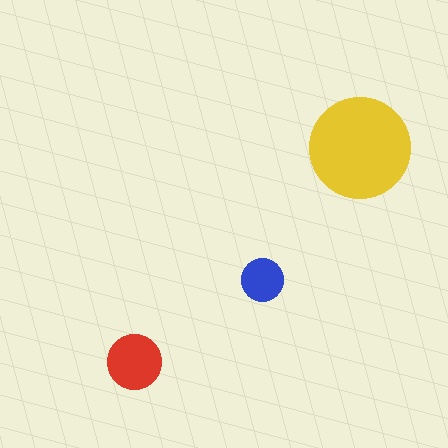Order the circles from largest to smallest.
the yellow one, the red one, the blue one.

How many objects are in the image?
There are 3 objects in the image.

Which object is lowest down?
The red circle is bottommost.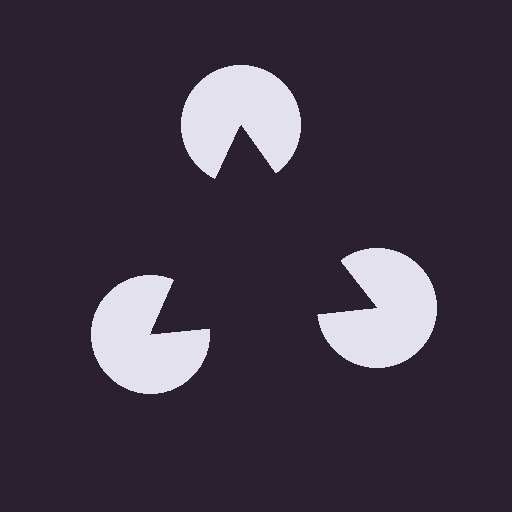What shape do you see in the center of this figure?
An illusory triangle — its edges are inferred from the aligned wedge cuts in the pac-man discs, not physically drawn.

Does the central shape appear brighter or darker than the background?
It typically appears slightly darker than the background, even though no actual brightness change is drawn.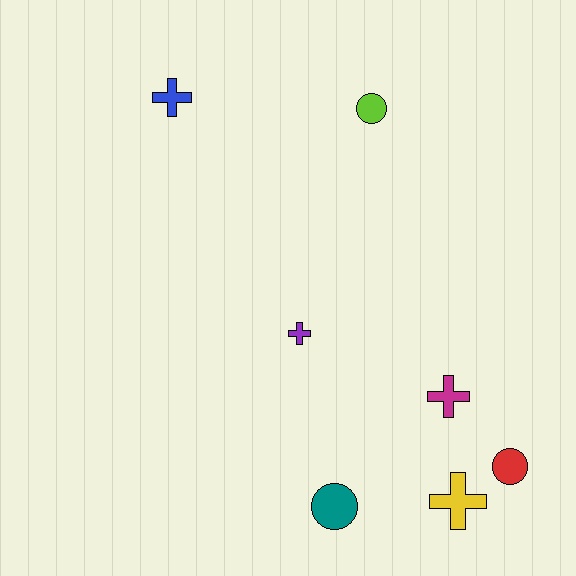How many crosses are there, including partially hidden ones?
There are 4 crosses.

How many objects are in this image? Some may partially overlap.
There are 7 objects.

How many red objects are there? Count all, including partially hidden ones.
There is 1 red object.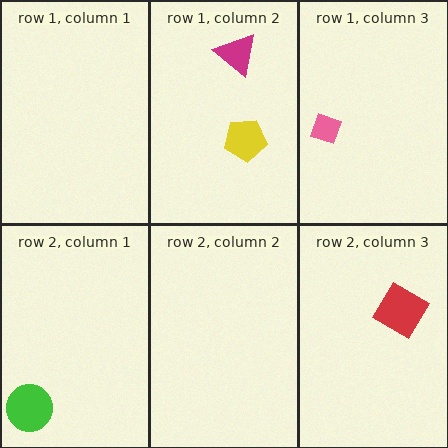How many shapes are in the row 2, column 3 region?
1.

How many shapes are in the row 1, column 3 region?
1.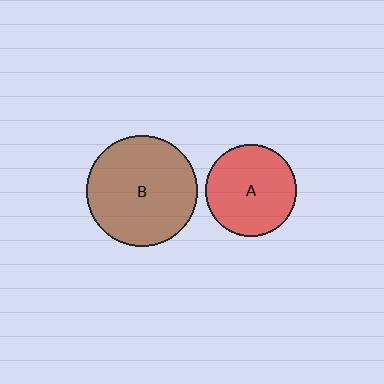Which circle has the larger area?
Circle B (brown).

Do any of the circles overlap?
No, none of the circles overlap.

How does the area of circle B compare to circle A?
Approximately 1.5 times.